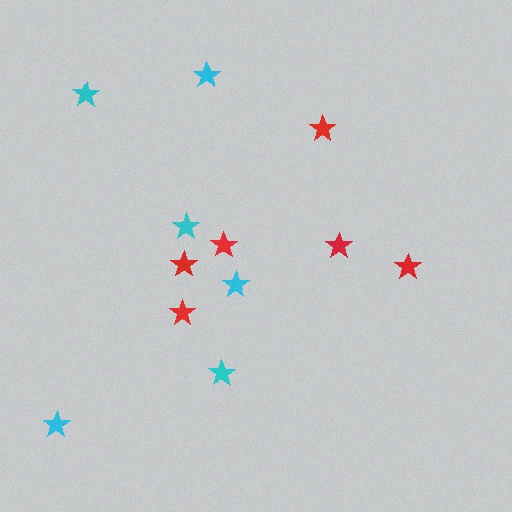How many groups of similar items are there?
There are 2 groups: one group of cyan stars (6) and one group of red stars (6).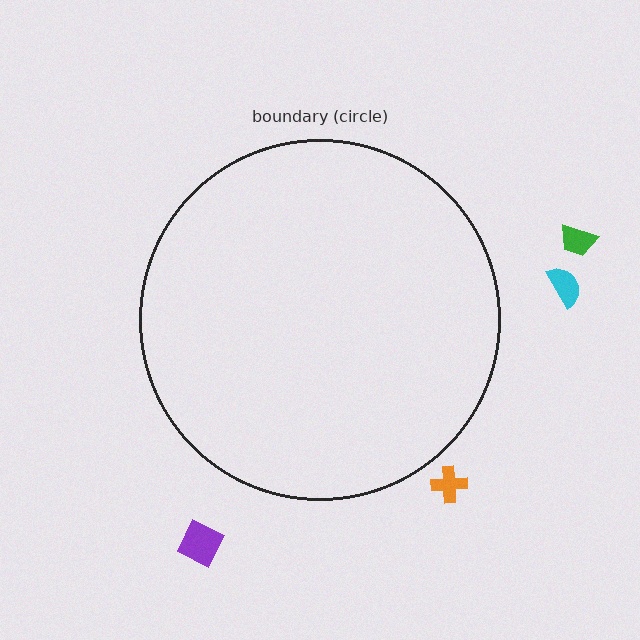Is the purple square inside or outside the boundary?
Outside.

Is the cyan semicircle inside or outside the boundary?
Outside.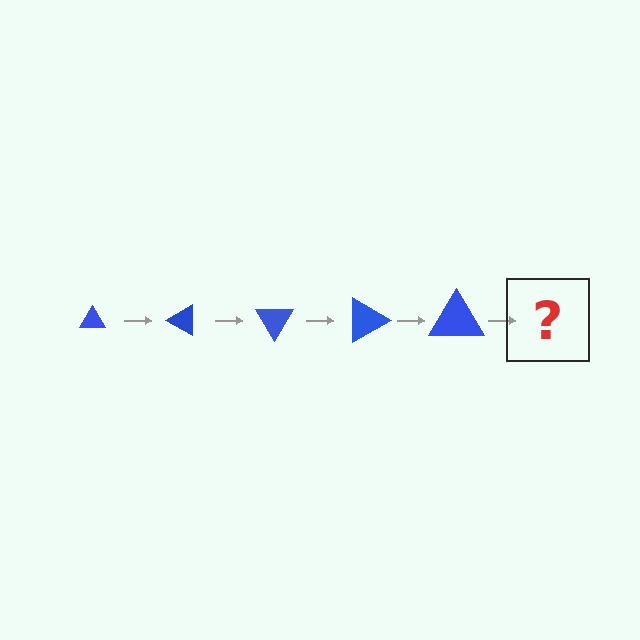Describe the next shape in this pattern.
It should be a triangle, larger than the previous one and rotated 150 degrees from the start.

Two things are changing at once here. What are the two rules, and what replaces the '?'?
The two rules are that the triangle grows larger each step and it rotates 30 degrees each step. The '?' should be a triangle, larger than the previous one and rotated 150 degrees from the start.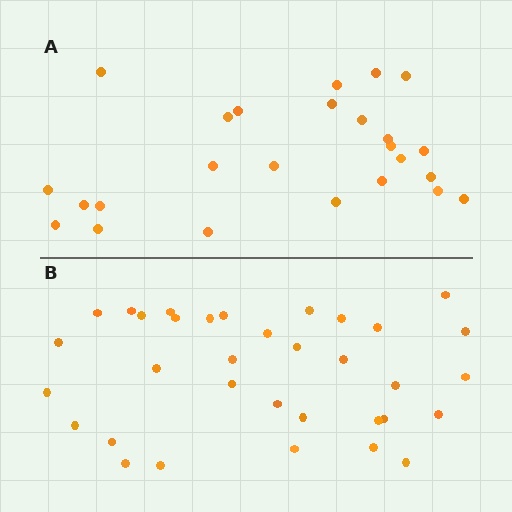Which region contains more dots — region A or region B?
Region B (the bottom region) has more dots.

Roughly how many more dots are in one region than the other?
Region B has roughly 8 or so more dots than region A.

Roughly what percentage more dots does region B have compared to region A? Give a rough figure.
About 35% more.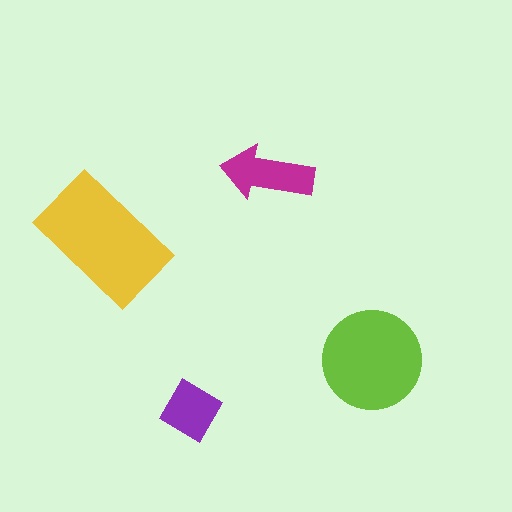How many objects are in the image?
There are 4 objects in the image.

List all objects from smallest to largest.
The purple diamond, the magenta arrow, the lime circle, the yellow rectangle.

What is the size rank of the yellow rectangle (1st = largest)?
1st.